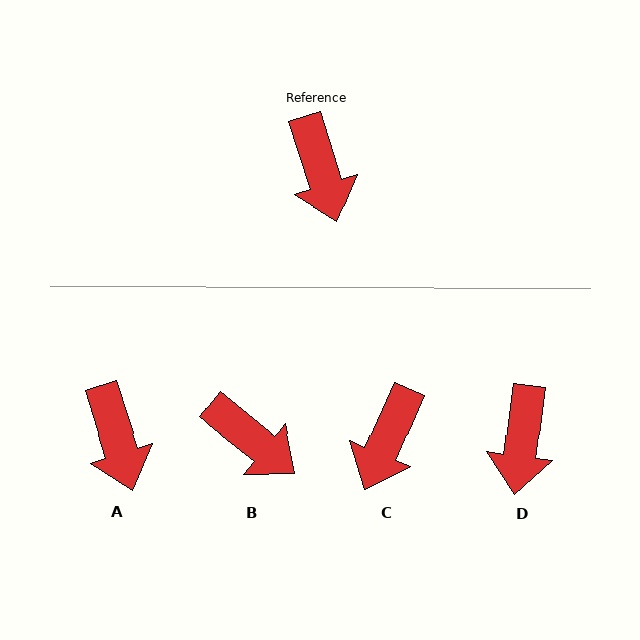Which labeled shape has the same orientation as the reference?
A.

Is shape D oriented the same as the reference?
No, it is off by about 25 degrees.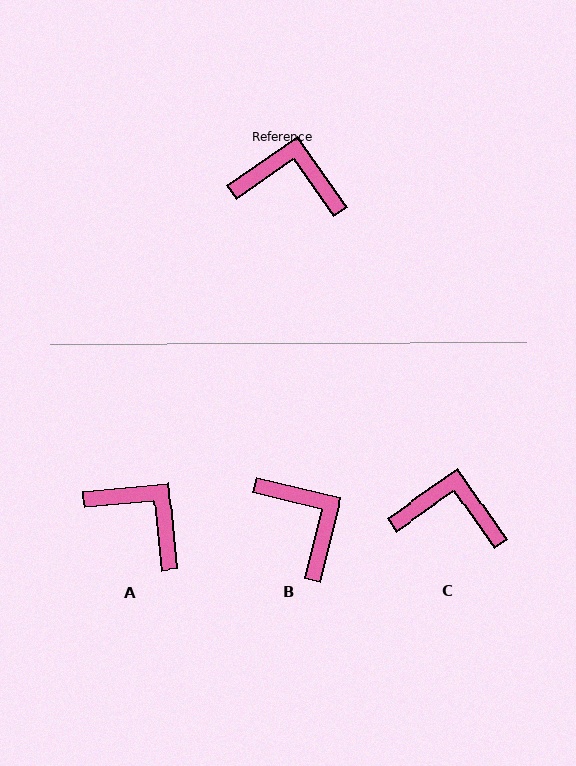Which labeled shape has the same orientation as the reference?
C.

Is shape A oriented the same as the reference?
No, it is off by about 29 degrees.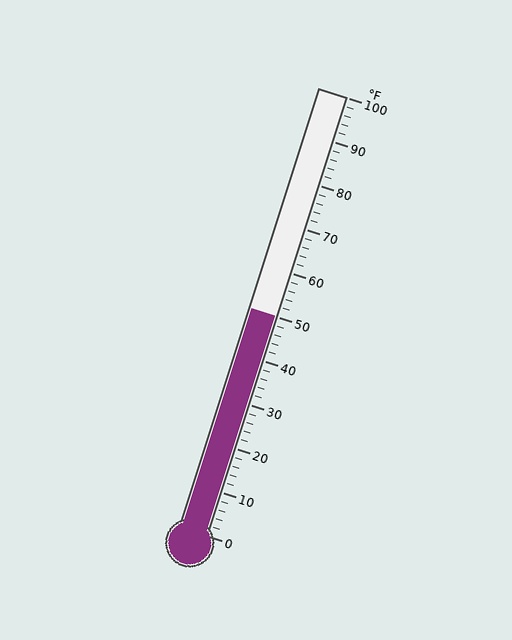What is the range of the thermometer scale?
The thermometer scale ranges from 0°F to 100°F.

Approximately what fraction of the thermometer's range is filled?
The thermometer is filled to approximately 50% of its range.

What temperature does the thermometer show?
The thermometer shows approximately 50°F.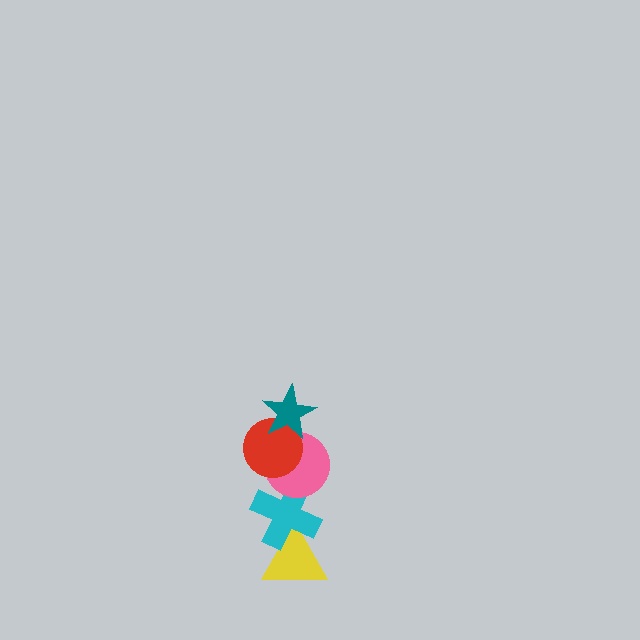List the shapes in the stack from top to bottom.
From top to bottom: the teal star, the red circle, the pink circle, the cyan cross, the yellow triangle.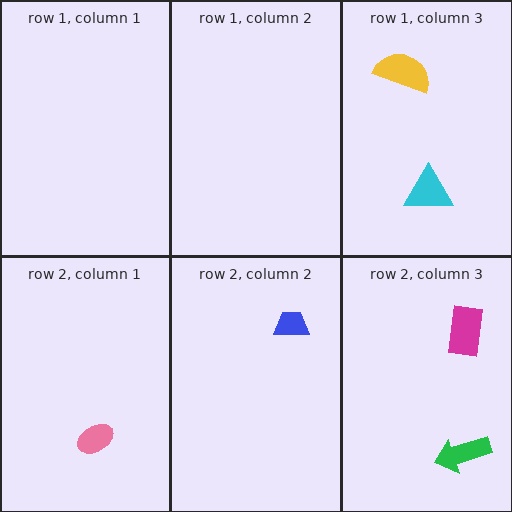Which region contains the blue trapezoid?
The row 2, column 2 region.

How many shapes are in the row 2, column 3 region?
2.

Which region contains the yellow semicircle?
The row 1, column 3 region.